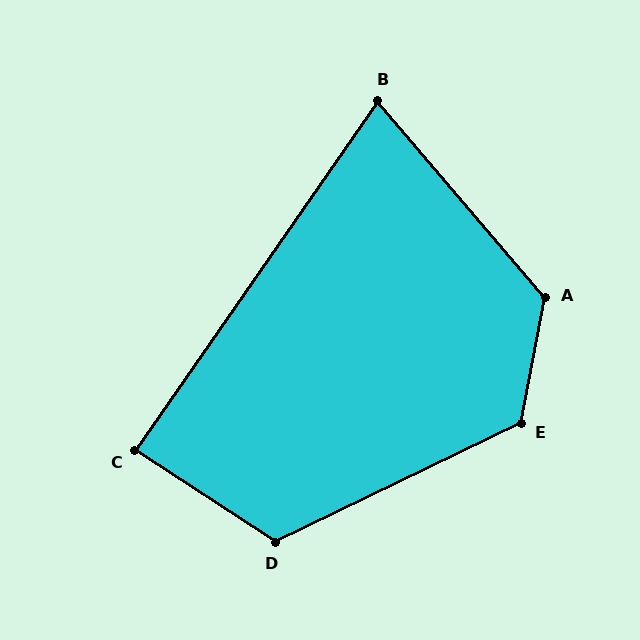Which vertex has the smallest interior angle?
B, at approximately 75 degrees.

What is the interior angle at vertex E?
Approximately 127 degrees (obtuse).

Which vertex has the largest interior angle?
A, at approximately 129 degrees.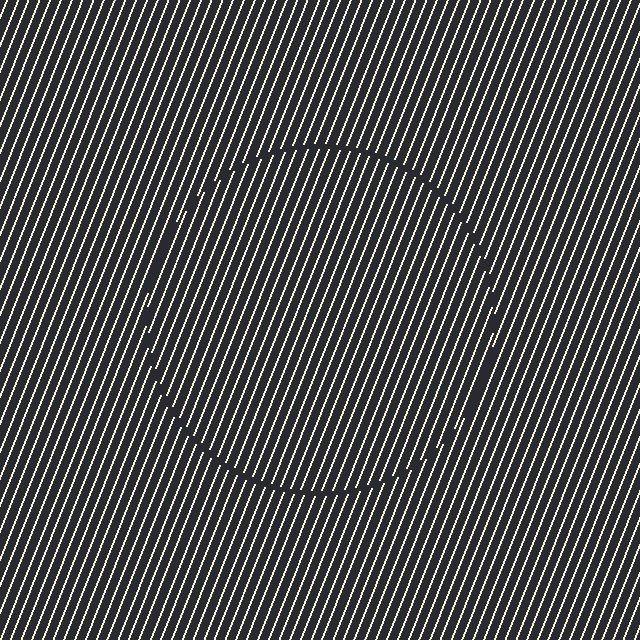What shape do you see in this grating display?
An illusory circle. The interior of the shape contains the same grating, shifted by half a period — the contour is defined by the phase discontinuity where line-ends from the inner and outer gratings abut.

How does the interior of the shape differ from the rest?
The interior of the shape contains the same grating, shifted by half a period — the contour is defined by the phase discontinuity where line-ends from the inner and outer gratings abut.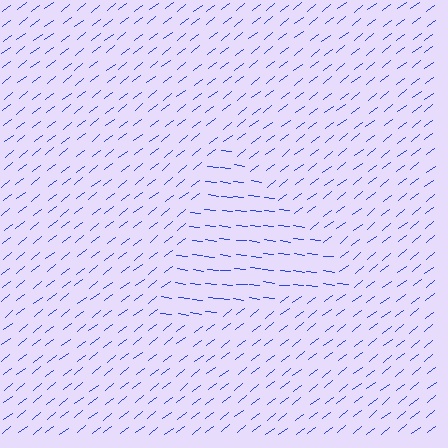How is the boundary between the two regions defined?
The boundary is defined purely by a change in line orientation (approximately 45 degrees difference). All lines are the same color and thickness.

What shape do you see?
I see a triangle.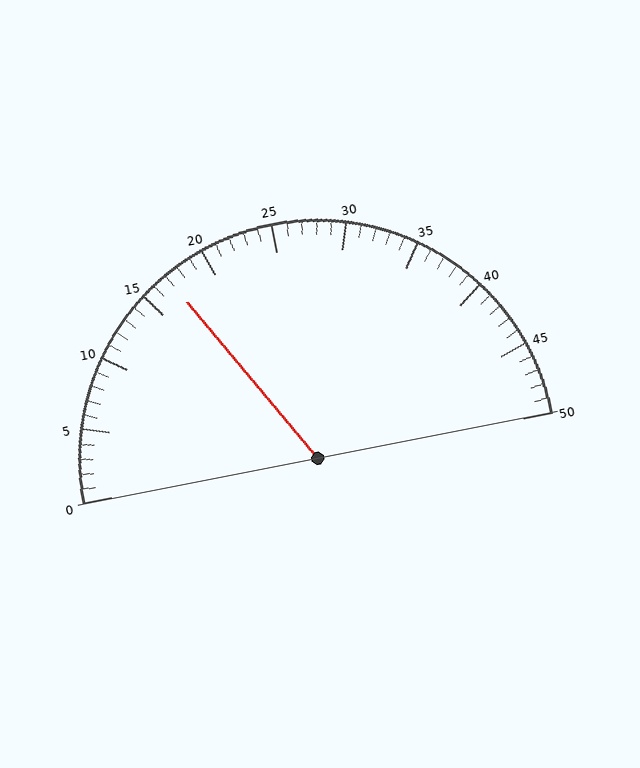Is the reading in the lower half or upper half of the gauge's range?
The reading is in the lower half of the range (0 to 50).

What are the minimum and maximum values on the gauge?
The gauge ranges from 0 to 50.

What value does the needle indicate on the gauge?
The needle indicates approximately 17.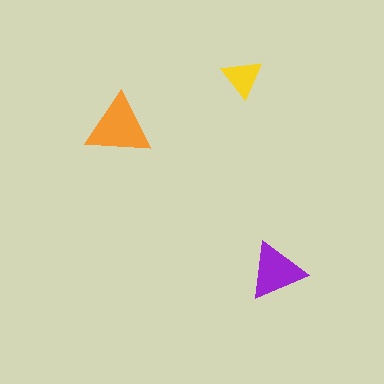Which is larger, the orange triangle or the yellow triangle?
The orange one.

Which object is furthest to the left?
The orange triangle is leftmost.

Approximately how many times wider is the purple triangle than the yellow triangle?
About 1.5 times wider.